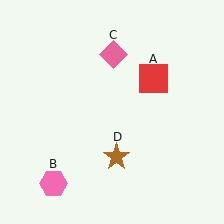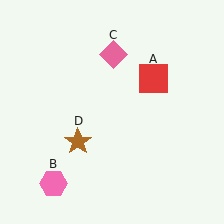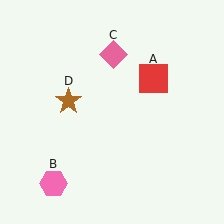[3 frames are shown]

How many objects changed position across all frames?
1 object changed position: brown star (object D).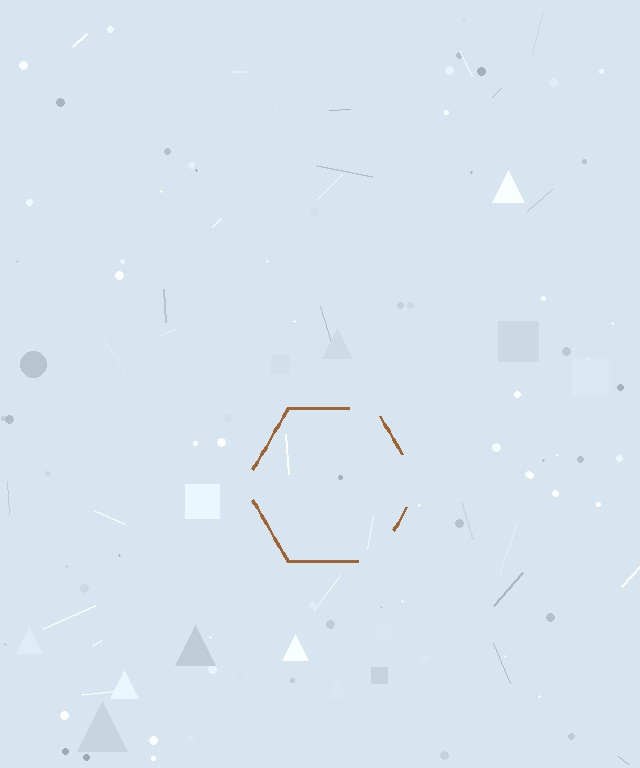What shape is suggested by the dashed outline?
The dashed outline suggests a hexagon.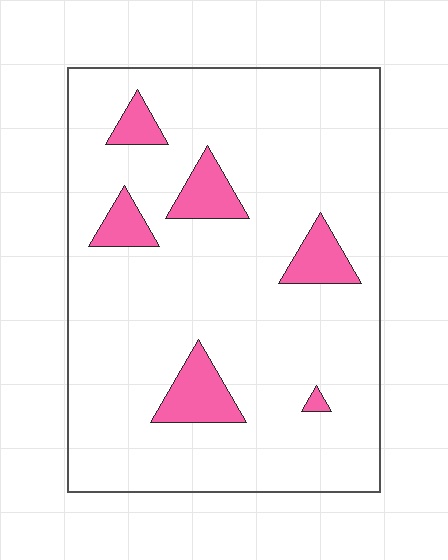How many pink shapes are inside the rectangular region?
6.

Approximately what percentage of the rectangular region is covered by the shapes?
Approximately 10%.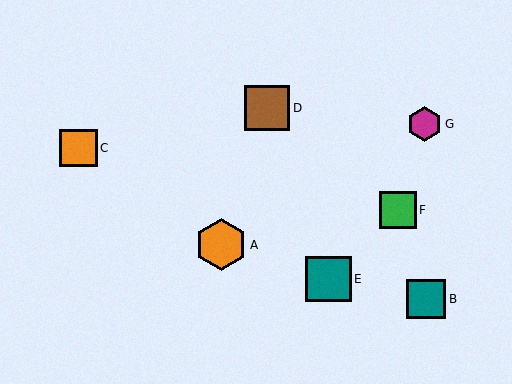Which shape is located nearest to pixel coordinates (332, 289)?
The teal square (labeled E) at (328, 279) is nearest to that location.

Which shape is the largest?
The orange hexagon (labeled A) is the largest.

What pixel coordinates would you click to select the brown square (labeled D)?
Click at (267, 108) to select the brown square D.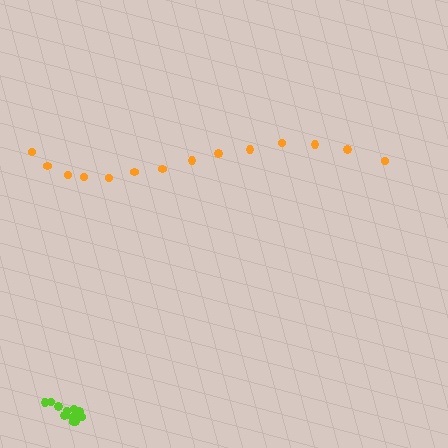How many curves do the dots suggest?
There are 2 distinct paths.